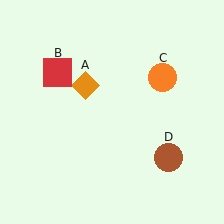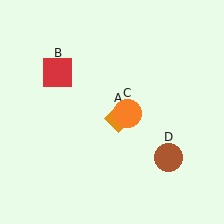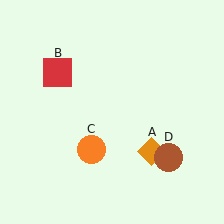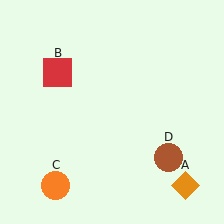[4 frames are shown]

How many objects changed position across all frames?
2 objects changed position: orange diamond (object A), orange circle (object C).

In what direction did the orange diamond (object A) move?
The orange diamond (object A) moved down and to the right.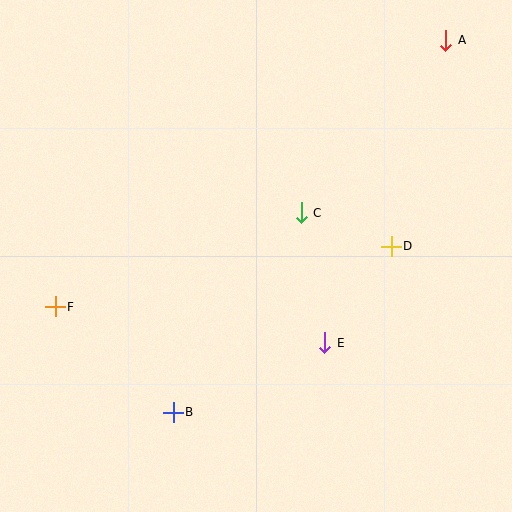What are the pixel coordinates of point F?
Point F is at (55, 307).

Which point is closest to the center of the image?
Point C at (301, 213) is closest to the center.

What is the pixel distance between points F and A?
The distance between F and A is 473 pixels.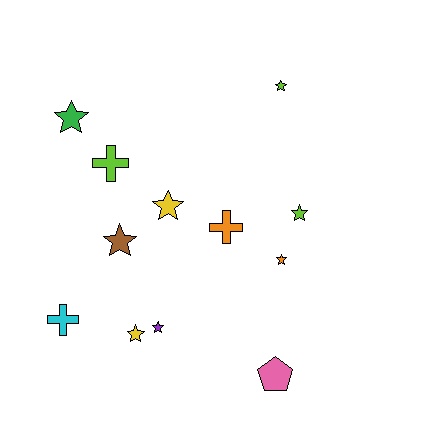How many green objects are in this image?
There is 1 green object.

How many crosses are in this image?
There are 3 crosses.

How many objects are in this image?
There are 12 objects.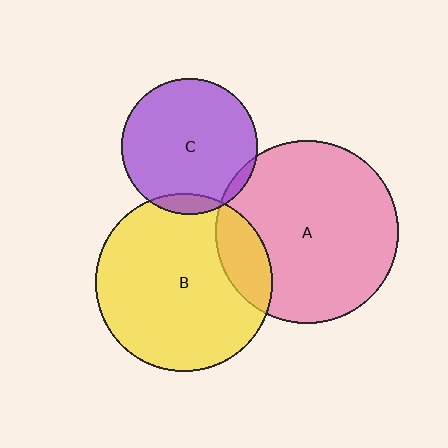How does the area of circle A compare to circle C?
Approximately 1.8 times.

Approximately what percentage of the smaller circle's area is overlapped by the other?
Approximately 15%.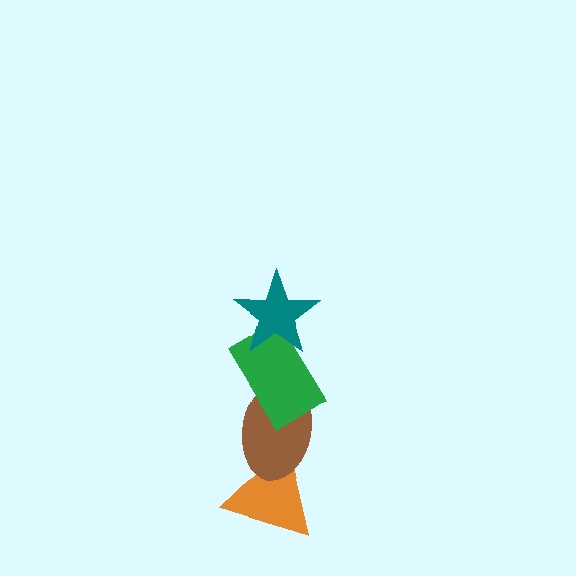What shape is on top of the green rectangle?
The teal star is on top of the green rectangle.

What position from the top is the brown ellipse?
The brown ellipse is 3rd from the top.